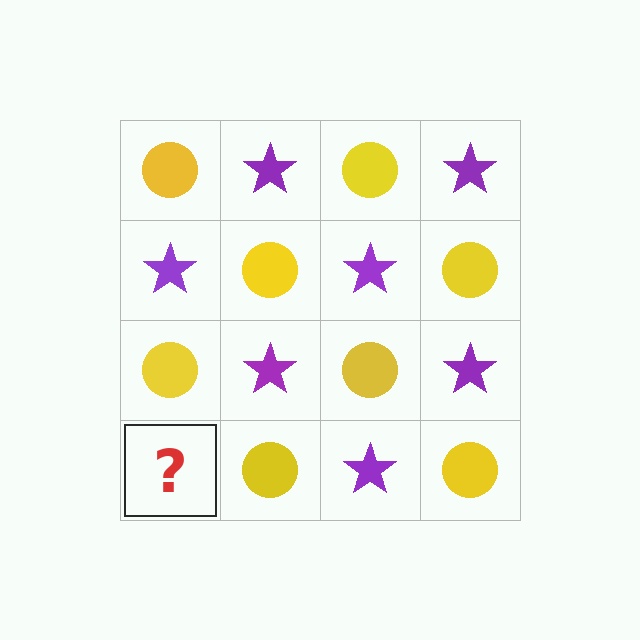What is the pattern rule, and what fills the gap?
The rule is that it alternates yellow circle and purple star in a checkerboard pattern. The gap should be filled with a purple star.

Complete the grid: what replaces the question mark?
The question mark should be replaced with a purple star.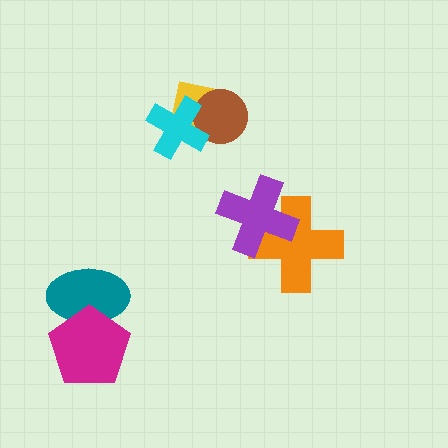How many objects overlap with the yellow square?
2 objects overlap with the yellow square.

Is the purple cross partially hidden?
No, no other shape covers it.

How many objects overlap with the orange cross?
1 object overlaps with the orange cross.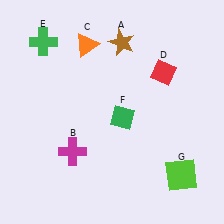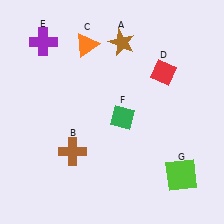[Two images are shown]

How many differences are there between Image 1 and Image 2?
There are 2 differences between the two images.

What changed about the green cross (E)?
In Image 1, E is green. In Image 2, it changed to purple.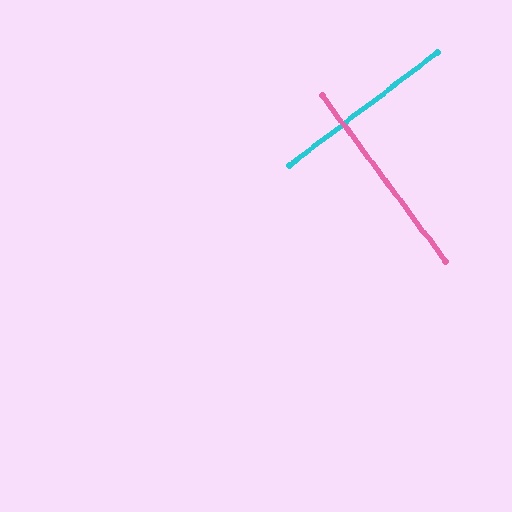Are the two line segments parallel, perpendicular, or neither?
Perpendicular — they meet at approximately 89°.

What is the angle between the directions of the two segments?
Approximately 89 degrees.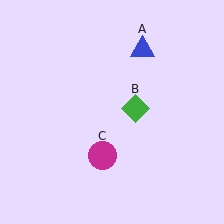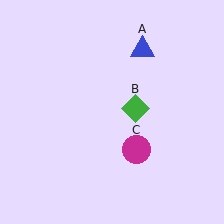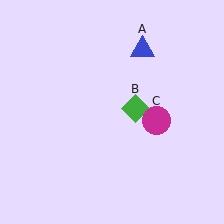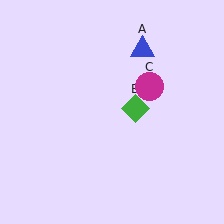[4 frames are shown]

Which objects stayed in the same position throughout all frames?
Blue triangle (object A) and green diamond (object B) remained stationary.